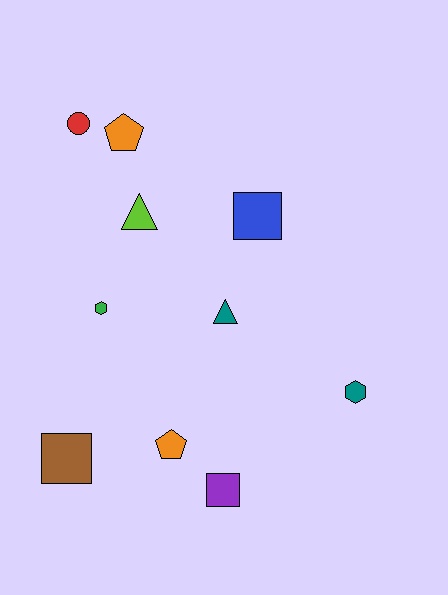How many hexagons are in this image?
There are 2 hexagons.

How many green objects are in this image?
There is 1 green object.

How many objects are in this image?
There are 10 objects.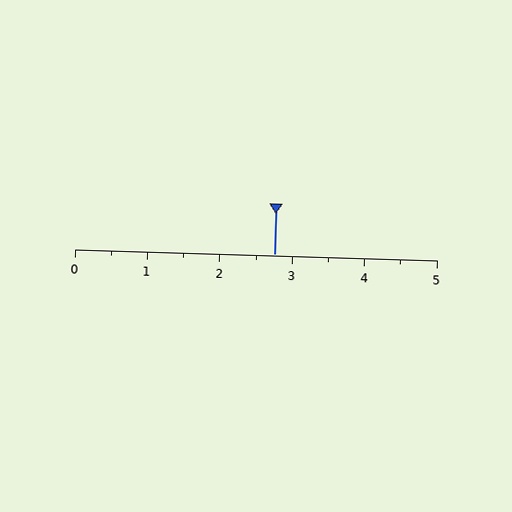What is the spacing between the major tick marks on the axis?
The major ticks are spaced 1 apart.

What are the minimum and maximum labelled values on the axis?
The axis runs from 0 to 5.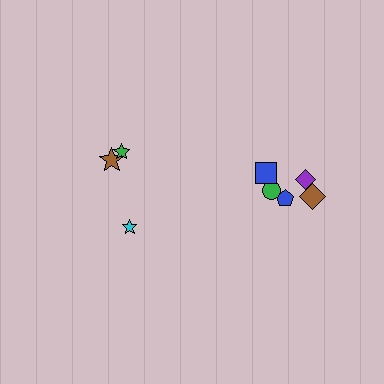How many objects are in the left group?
There are 3 objects.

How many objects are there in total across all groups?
There are 8 objects.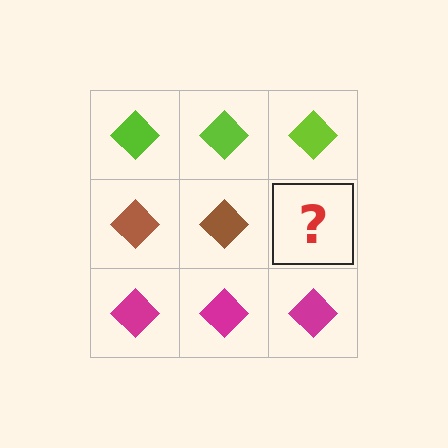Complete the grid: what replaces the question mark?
The question mark should be replaced with a brown diamond.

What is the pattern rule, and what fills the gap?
The rule is that each row has a consistent color. The gap should be filled with a brown diamond.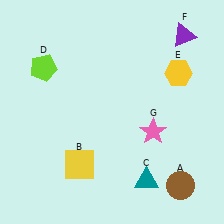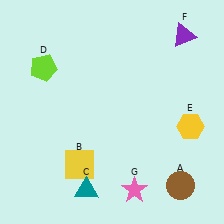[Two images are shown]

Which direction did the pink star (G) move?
The pink star (G) moved down.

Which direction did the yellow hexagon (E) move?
The yellow hexagon (E) moved down.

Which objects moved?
The objects that moved are: the teal triangle (C), the yellow hexagon (E), the pink star (G).